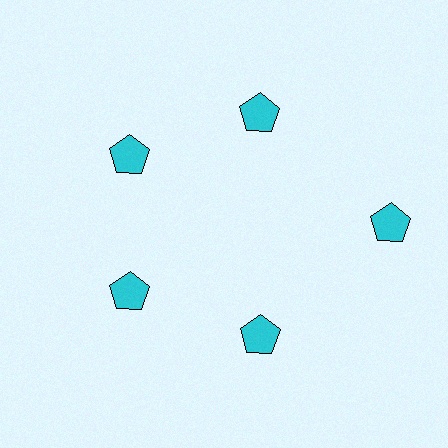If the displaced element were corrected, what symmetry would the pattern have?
It would have 5-fold rotational symmetry — the pattern would map onto itself every 72 degrees.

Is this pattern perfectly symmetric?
No. The 5 cyan pentagons are arranged in a ring, but one element near the 3 o'clock position is pushed outward from the center, breaking the 5-fold rotational symmetry.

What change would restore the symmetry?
The symmetry would be restored by moving it inward, back onto the ring so that all 5 pentagons sit at equal angles and equal distance from the center.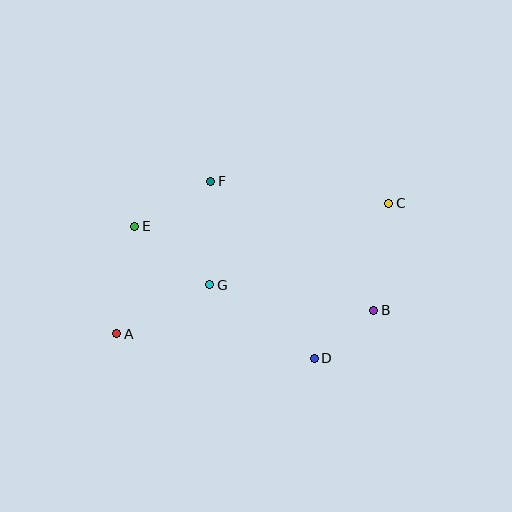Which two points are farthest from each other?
Points A and C are farthest from each other.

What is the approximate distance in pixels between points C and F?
The distance between C and F is approximately 179 pixels.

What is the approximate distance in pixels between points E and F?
The distance between E and F is approximately 88 pixels.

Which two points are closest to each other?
Points B and D are closest to each other.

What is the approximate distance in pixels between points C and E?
The distance between C and E is approximately 255 pixels.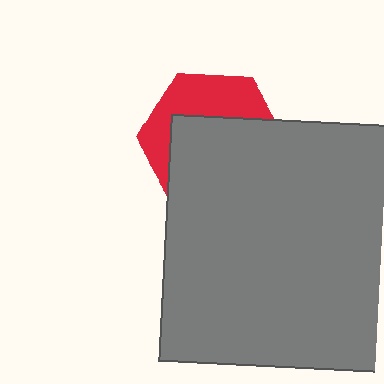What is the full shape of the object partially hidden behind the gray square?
The partially hidden object is a red hexagon.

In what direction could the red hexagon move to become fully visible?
The red hexagon could move up. That would shift it out from behind the gray square entirely.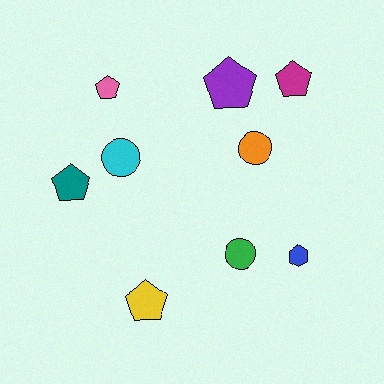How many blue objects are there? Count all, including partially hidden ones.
There is 1 blue object.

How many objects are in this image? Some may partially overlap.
There are 9 objects.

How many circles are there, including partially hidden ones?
There are 3 circles.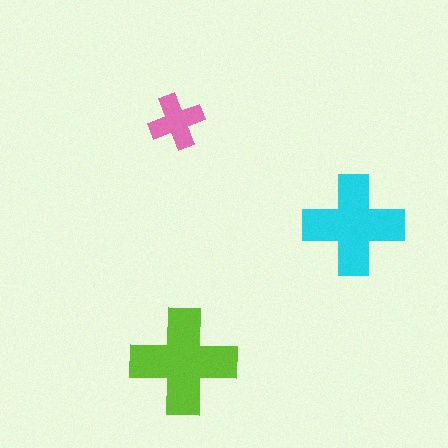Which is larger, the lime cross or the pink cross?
The lime one.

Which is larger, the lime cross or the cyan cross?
The lime one.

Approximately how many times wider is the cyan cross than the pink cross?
About 2 times wider.